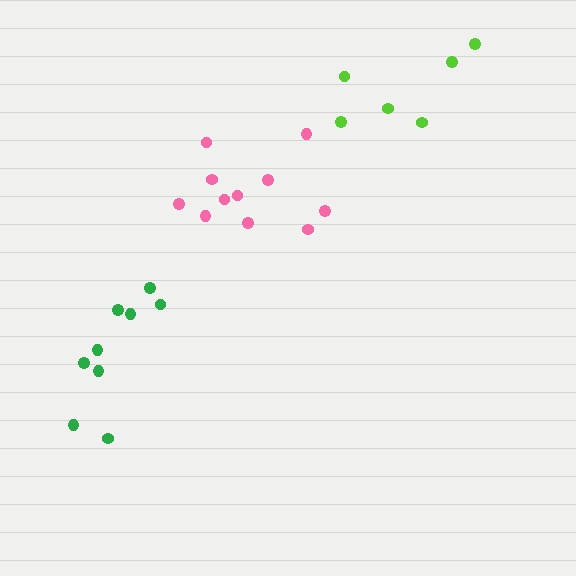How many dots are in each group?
Group 1: 9 dots, Group 2: 6 dots, Group 3: 11 dots (26 total).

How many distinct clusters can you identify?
There are 3 distinct clusters.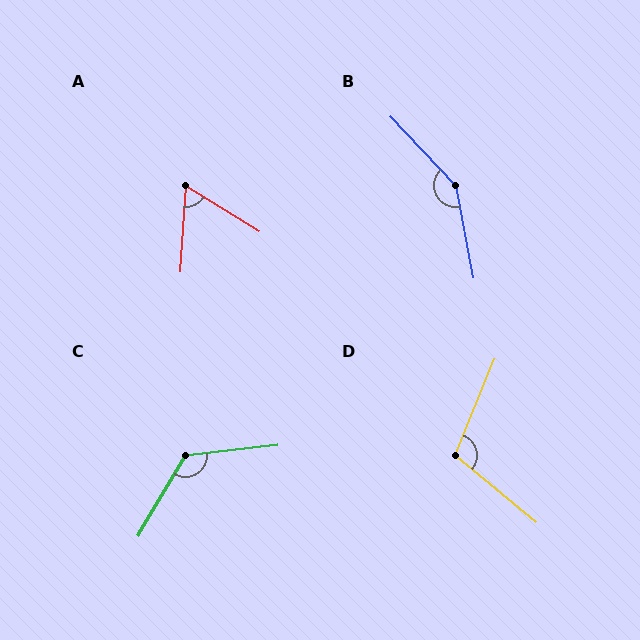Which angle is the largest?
B, at approximately 148 degrees.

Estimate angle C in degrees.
Approximately 127 degrees.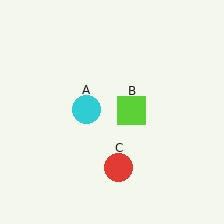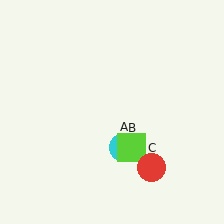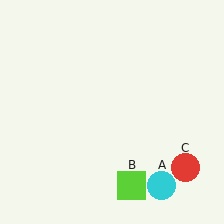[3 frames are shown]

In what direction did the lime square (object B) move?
The lime square (object B) moved down.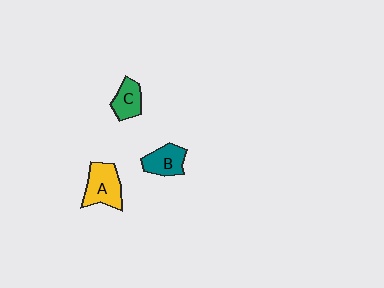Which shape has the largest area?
Shape A (yellow).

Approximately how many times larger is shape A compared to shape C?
Approximately 1.5 times.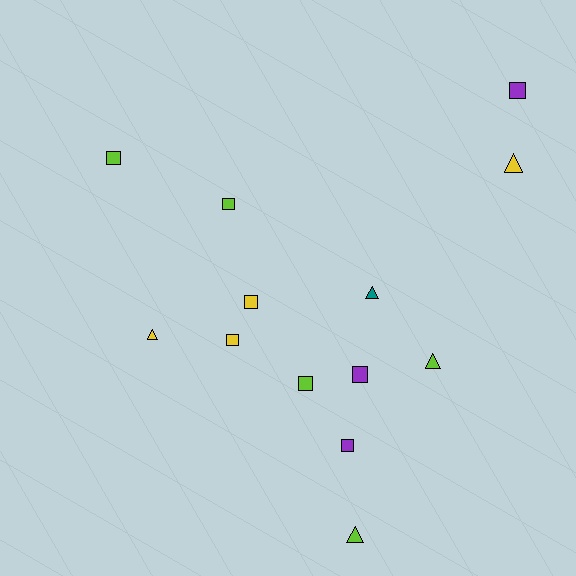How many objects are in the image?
There are 13 objects.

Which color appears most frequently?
Lime, with 5 objects.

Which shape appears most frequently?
Square, with 8 objects.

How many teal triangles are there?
There is 1 teal triangle.